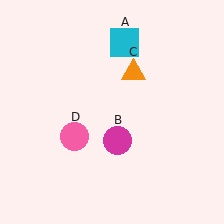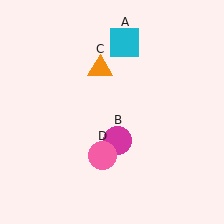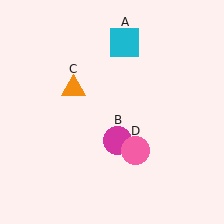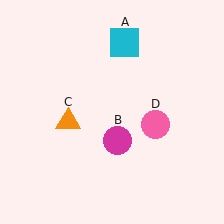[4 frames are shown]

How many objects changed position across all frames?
2 objects changed position: orange triangle (object C), pink circle (object D).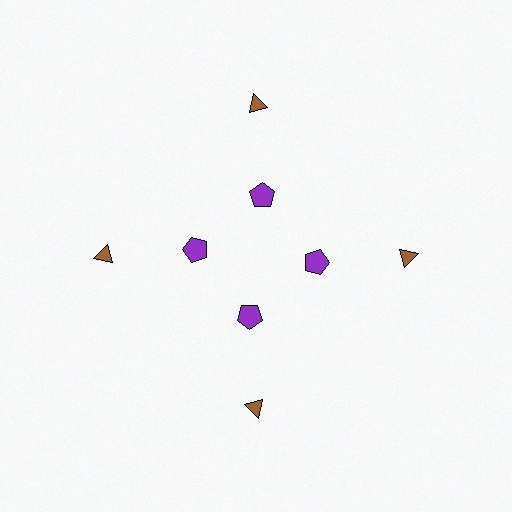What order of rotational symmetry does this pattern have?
This pattern has 4-fold rotational symmetry.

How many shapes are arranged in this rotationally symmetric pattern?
There are 8 shapes, arranged in 4 groups of 2.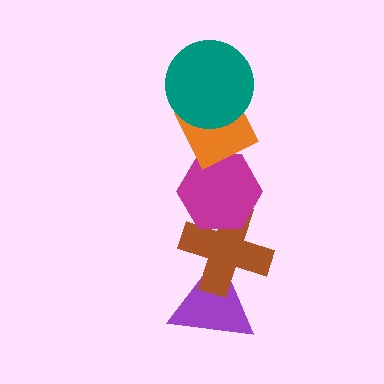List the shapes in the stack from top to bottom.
From top to bottom: the teal circle, the orange diamond, the magenta hexagon, the brown cross, the purple triangle.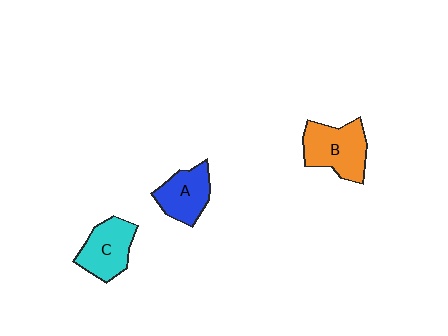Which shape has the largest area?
Shape B (orange).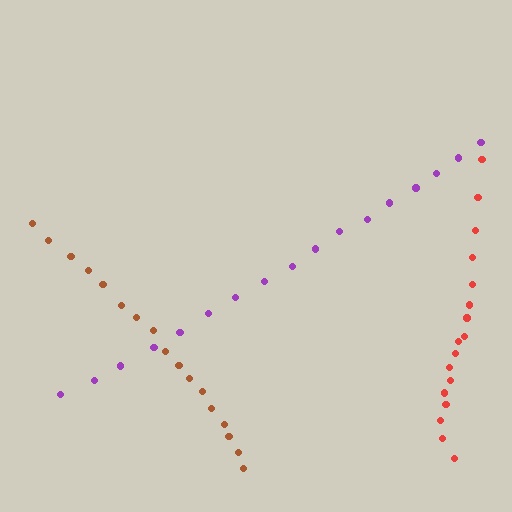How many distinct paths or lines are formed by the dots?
There are 3 distinct paths.